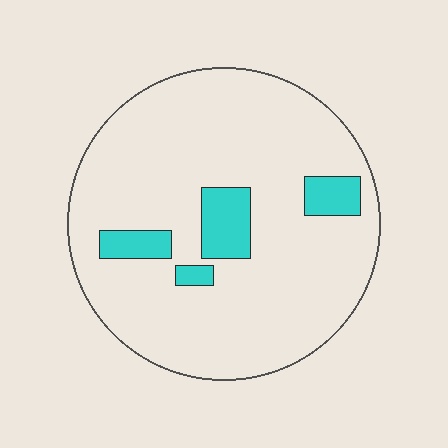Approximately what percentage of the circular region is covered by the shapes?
Approximately 10%.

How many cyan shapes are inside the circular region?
4.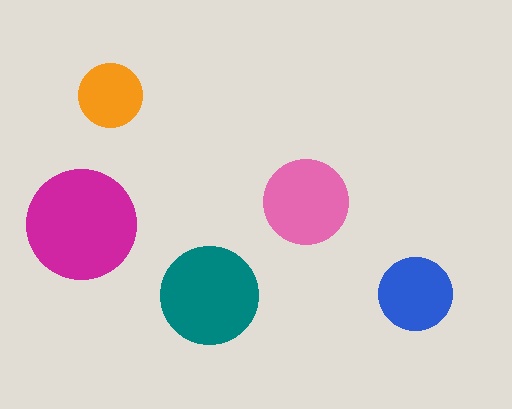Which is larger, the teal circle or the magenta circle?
The magenta one.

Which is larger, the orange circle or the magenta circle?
The magenta one.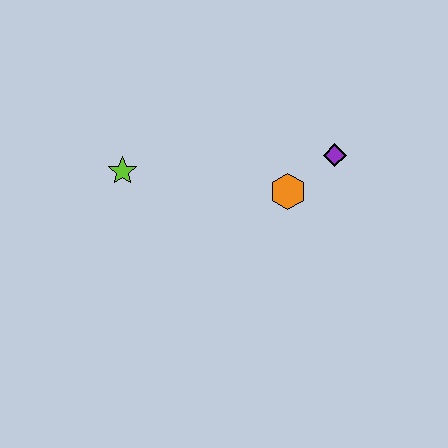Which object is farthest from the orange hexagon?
The lime star is farthest from the orange hexagon.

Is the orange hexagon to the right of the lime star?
Yes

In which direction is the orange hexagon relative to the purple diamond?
The orange hexagon is to the left of the purple diamond.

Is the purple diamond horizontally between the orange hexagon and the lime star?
No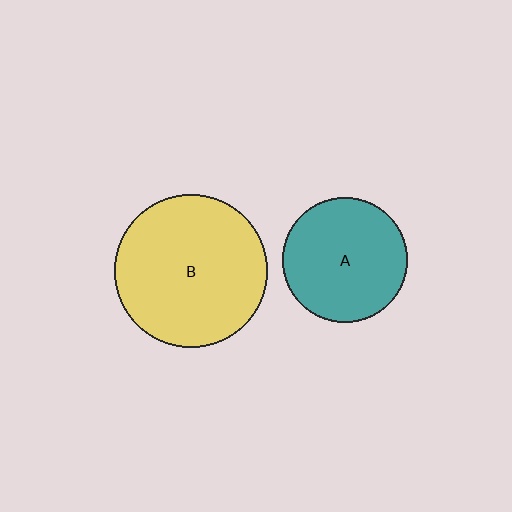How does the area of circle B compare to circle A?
Approximately 1.5 times.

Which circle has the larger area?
Circle B (yellow).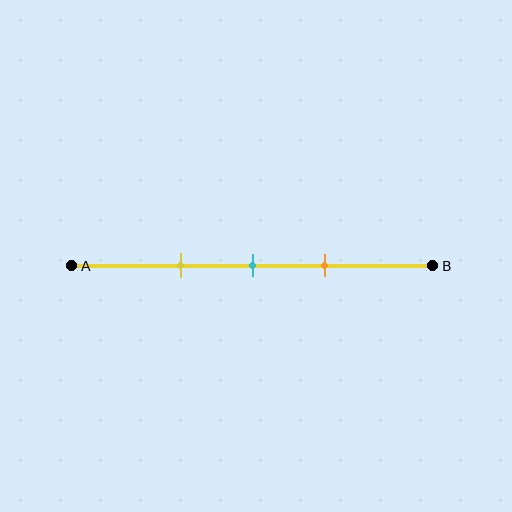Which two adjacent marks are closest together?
The cyan and orange marks are the closest adjacent pair.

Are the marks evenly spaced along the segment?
Yes, the marks are approximately evenly spaced.